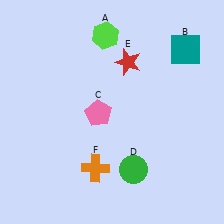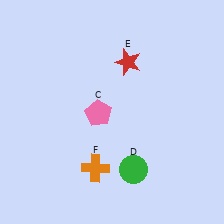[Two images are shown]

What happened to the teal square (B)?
The teal square (B) was removed in Image 2. It was in the top-right area of Image 1.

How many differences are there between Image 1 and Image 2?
There are 2 differences between the two images.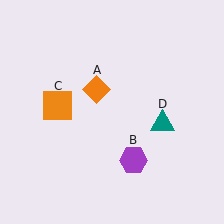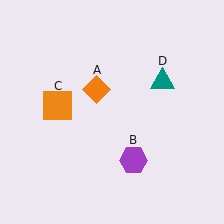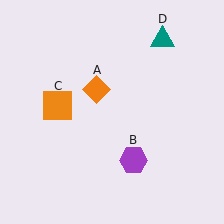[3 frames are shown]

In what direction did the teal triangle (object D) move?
The teal triangle (object D) moved up.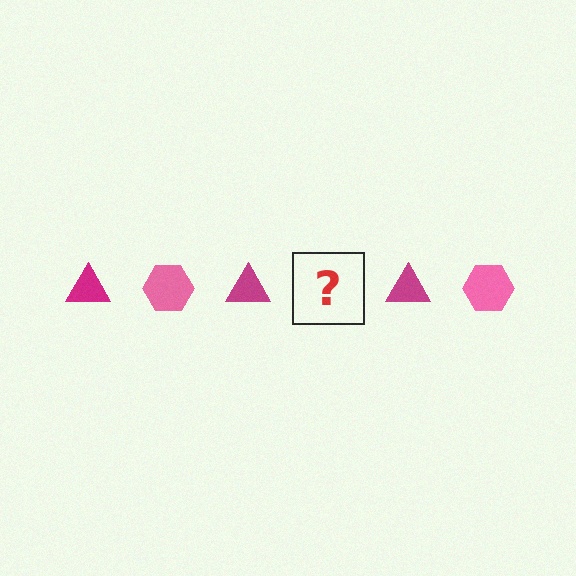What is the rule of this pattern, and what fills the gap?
The rule is that the pattern alternates between magenta triangle and pink hexagon. The gap should be filled with a pink hexagon.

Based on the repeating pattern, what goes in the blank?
The blank should be a pink hexagon.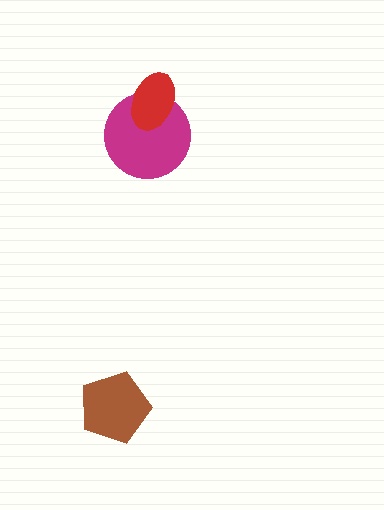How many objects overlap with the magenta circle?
1 object overlaps with the magenta circle.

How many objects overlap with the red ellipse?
1 object overlaps with the red ellipse.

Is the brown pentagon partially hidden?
No, no other shape covers it.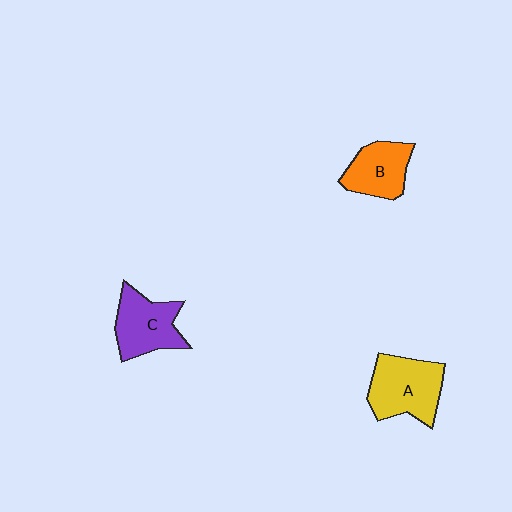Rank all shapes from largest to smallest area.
From largest to smallest: A (yellow), C (purple), B (orange).